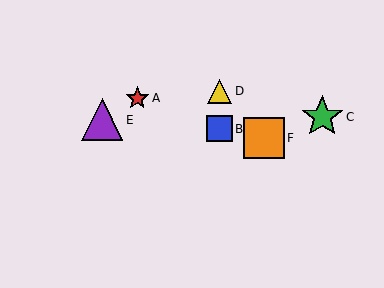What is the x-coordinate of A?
Object A is at x≈137.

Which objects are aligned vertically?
Objects B, D are aligned vertically.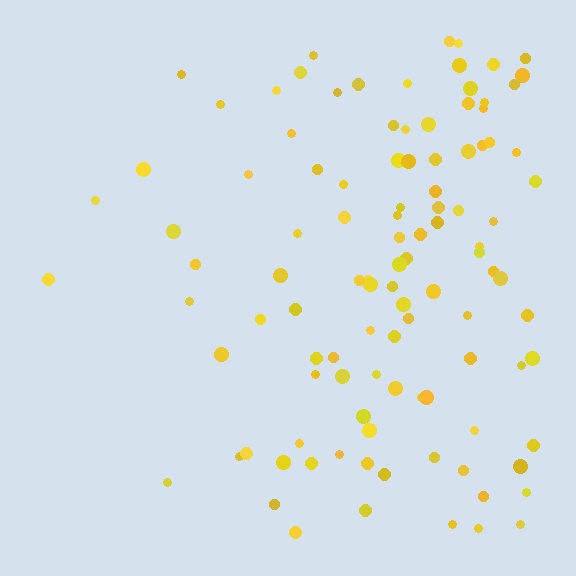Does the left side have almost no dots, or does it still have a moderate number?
Still a moderate number, just noticeably fewer than the right.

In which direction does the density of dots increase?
From left to right, with the right side densest.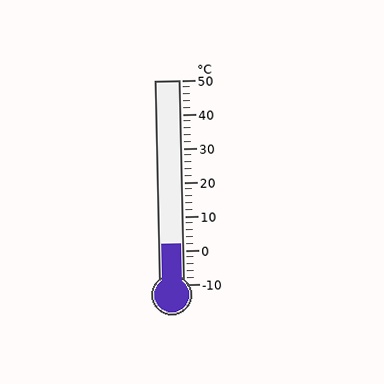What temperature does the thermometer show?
The thermometer shows approximately 2°C.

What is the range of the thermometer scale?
The thermometer scale ranges from -10°C to 50°C.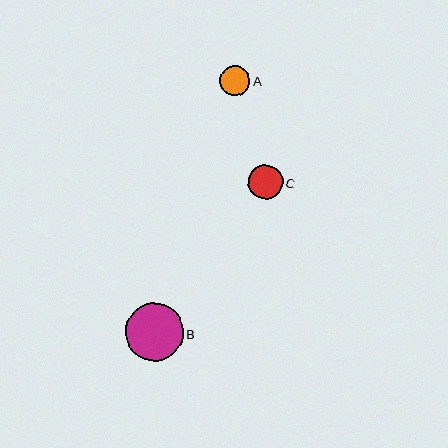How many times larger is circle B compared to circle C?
Circle B is approximately 1.7 times the size of circle C.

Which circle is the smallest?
Circle A is the smallest with a size of approximately 30 pixels.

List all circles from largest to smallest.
From largest to smallest: B, C, A.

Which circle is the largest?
Circle B is the largest with a size of approximately 58 pixels.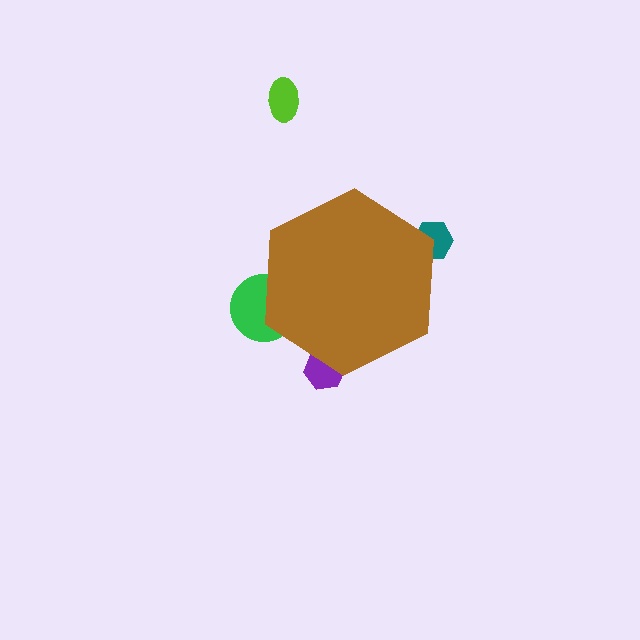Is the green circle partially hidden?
Yes, the green circle is partially hidden behind the brown hexagon.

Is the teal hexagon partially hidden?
Yes, the teal hexagon is partially hidden behind the brown hexagon.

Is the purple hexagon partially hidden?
Yes, the purple hexagon is partially hidden behind the brown hexagon.